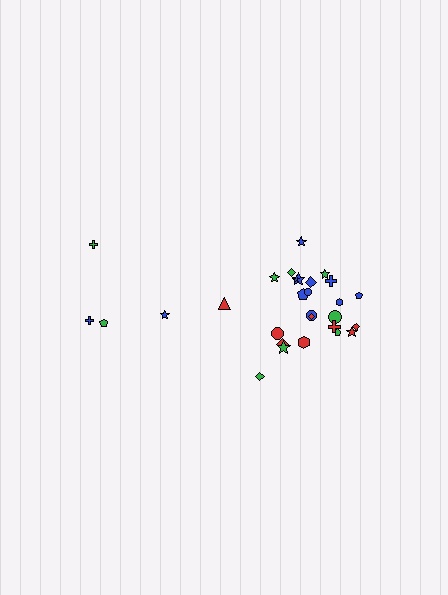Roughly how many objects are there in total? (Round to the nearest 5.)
Roughly 30 objects in total.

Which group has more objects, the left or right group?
The right group.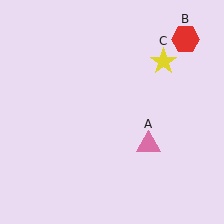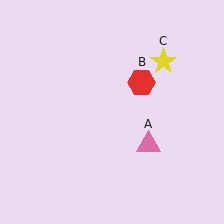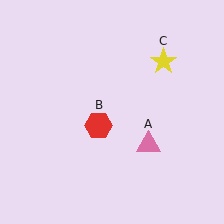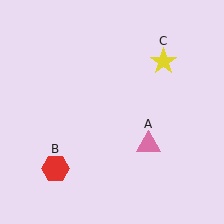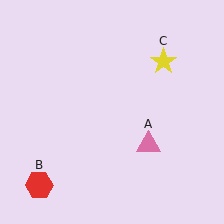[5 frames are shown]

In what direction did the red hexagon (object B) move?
The red hexagon (object B) moved down and to the left.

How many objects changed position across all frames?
1 object changed position: red hexagon (object B).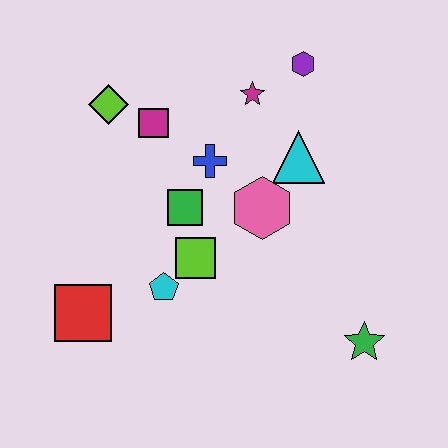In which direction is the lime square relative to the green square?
The lime square is below the green square.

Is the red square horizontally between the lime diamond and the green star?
No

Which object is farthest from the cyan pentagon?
The purple hexagon is farthest from the cyan pentagon.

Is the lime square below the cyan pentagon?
No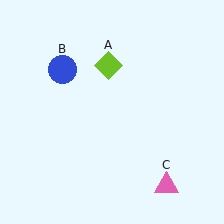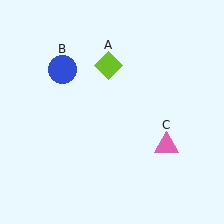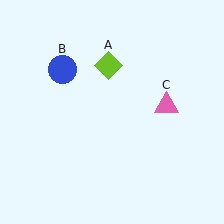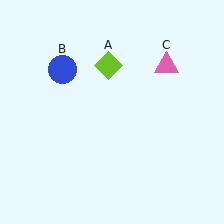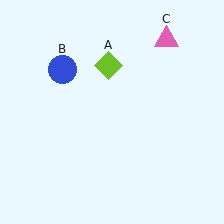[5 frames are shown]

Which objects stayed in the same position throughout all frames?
Lime diamond (object A) and blue circle (object B) remained stationary.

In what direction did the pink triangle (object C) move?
The pink triangle (object C) moved up.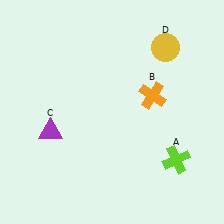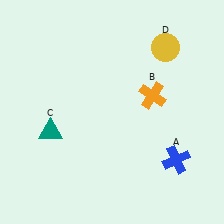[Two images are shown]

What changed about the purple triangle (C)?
In Image 1, C is purple. In Image 2, it changed to teal.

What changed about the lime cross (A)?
In Image 1, A is lime. In Image 2, it changed to blue.